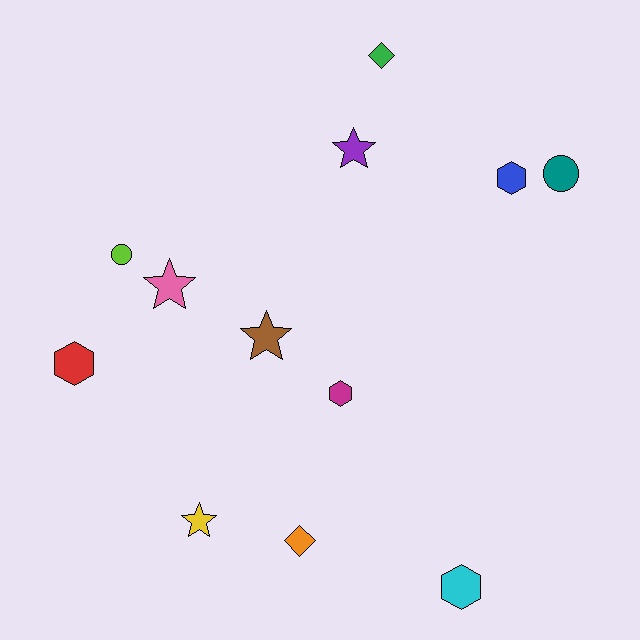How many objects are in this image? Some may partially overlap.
There are 12 objects.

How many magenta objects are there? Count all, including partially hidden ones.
There is 1 magenta object.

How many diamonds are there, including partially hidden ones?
There are 2 diamonds.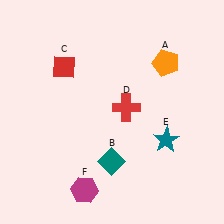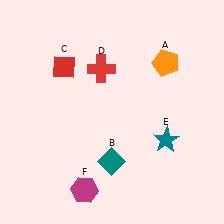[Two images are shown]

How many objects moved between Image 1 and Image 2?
1 object moved between the two images.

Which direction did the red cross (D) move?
The red cross (D) moved up.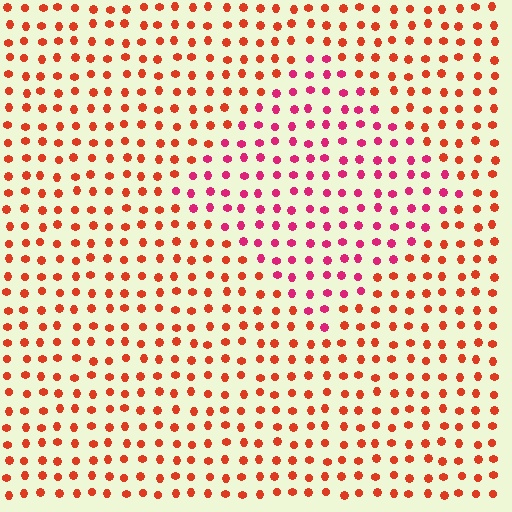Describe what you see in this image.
The image is filled with small red elements in a uniform arrangement. A diamond-shaped region is visible where the elements are tinted to a slightly different hue, forming a subtle color boundary.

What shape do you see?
I see a diamond.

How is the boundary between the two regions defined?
The boundary is defined purely by a slight shift in hue (about 36 degrees). Spacing, size, and orientation are identical on both sides.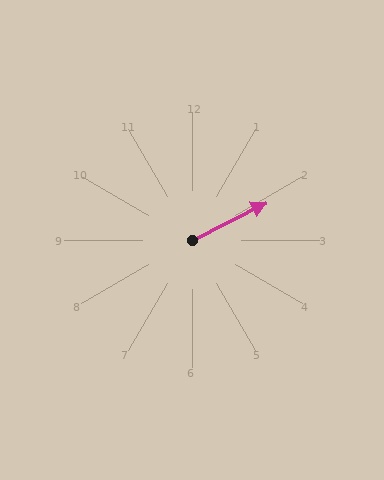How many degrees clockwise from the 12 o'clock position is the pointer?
Approximately 63 degrees.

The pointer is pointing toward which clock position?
Roughly 2 o'clock.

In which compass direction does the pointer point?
Northeast.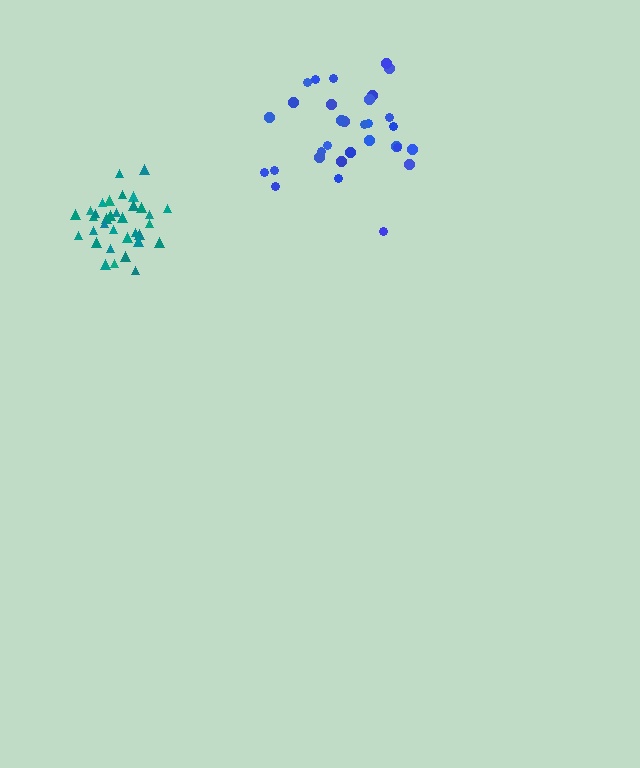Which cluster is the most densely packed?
Teal.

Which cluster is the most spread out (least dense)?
Blue.